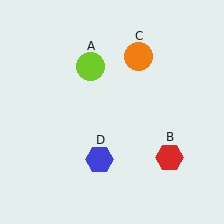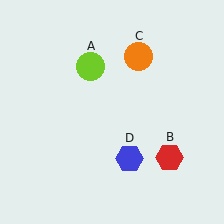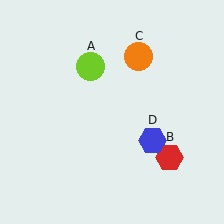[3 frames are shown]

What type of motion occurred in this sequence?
The blue hexagon (object D) rotated counterclockwise around the center of the scene.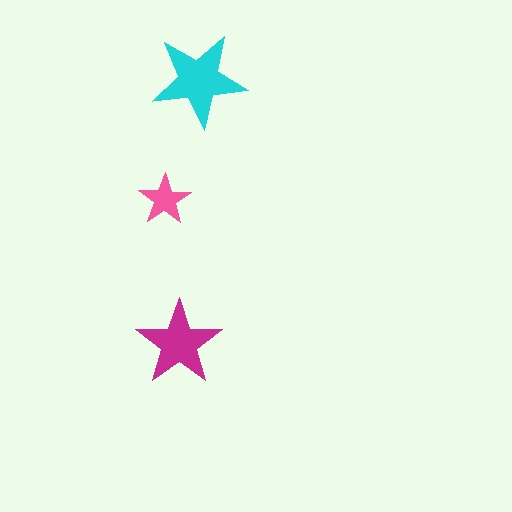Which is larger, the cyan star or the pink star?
The cyan one.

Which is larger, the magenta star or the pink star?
The magenta one.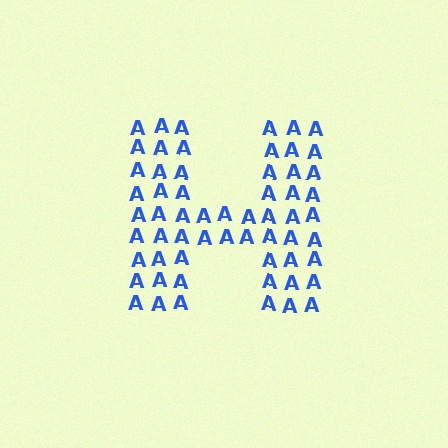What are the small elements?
The small elements are letter A's.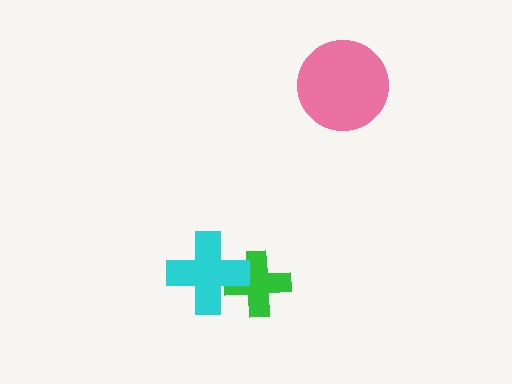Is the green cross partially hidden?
Yes, it is partially covered by another shape.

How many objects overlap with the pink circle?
0 objects overlap with the pink circle.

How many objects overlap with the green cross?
1 object overlaps with the green cross.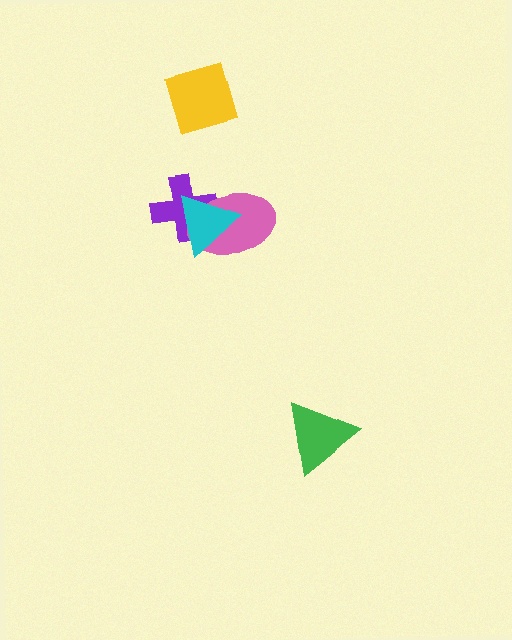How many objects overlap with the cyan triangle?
2 objects overlap with the cyan triangle.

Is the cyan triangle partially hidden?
No, no other shape covers it.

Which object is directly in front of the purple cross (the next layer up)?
The pink ellipse is directly in front of the purple cross.